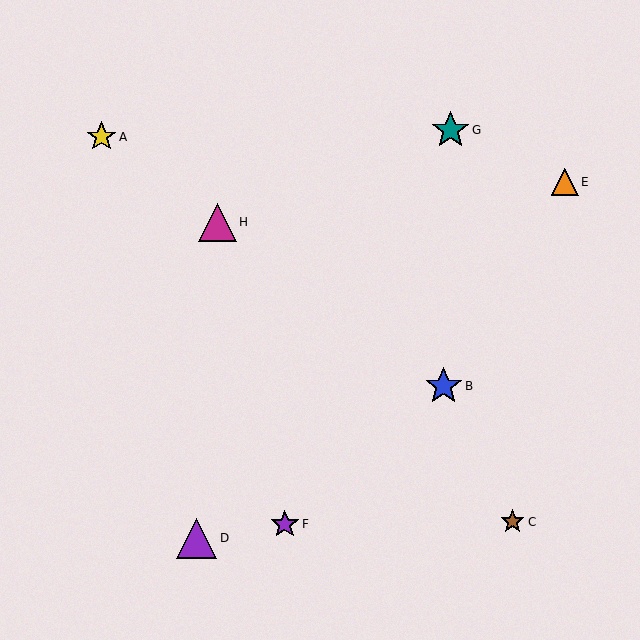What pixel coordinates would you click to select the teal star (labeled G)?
Click at (451, 130) to select the teal star G.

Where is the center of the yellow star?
The center of the yellow star is at (101, 137).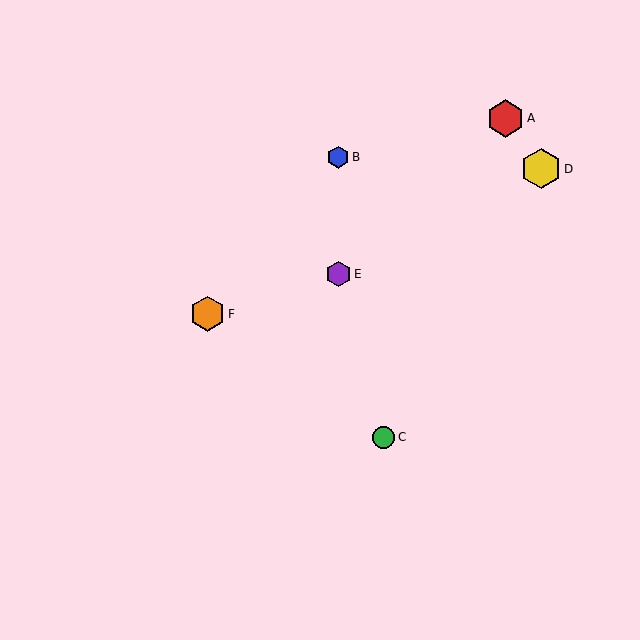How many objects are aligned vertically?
2 objects (B, E) are aligned vertically.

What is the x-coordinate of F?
Object F is at x≈208.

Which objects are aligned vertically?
Objects B, E are aligned vertically.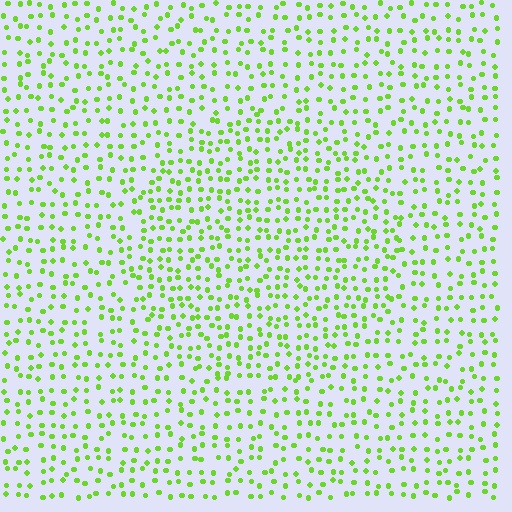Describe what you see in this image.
The image contains small lime elements arranged at two different densities. A circle-shaped region is visible where the elements are more densely packed than the surrounding area.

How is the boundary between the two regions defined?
The boundary is defined by a change in element density (approximately 1.4x ratio). All elements are the same color, size, and shape.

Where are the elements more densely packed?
The elements are more densely packed inside the circle boundary.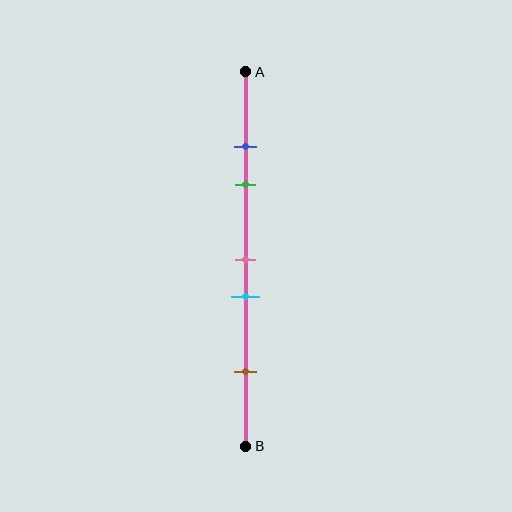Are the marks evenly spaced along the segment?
No, the marks are not evenly spaced.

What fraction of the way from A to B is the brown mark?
The brown mark is approximately 80% (0.8) of the way from A to B.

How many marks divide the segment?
There are 5 marks dividing the segment.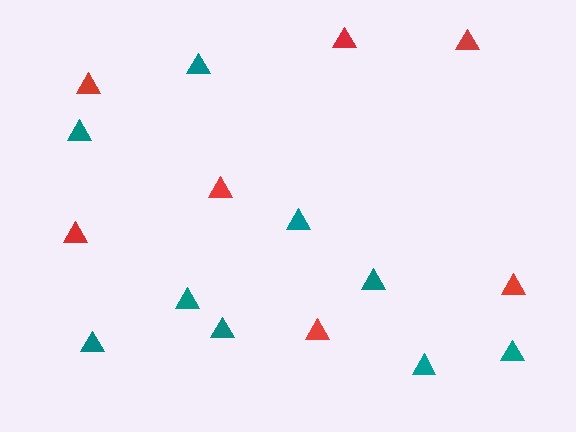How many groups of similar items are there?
There are 2 groups: one group of teal triangles (9) and one group of red triangles (7).